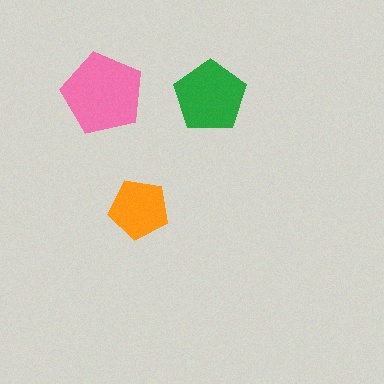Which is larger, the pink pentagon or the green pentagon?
The pink one.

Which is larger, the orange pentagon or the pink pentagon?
The pink one.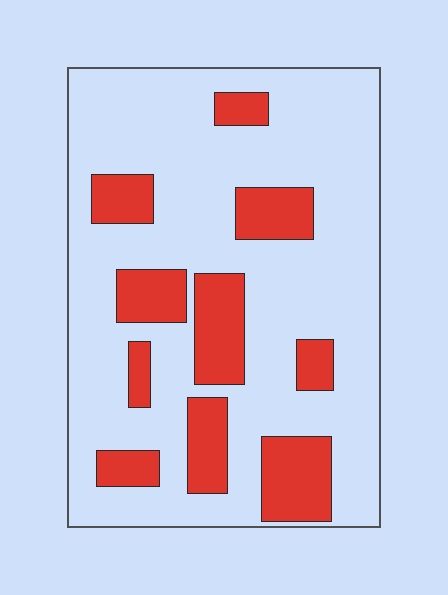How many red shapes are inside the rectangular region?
10.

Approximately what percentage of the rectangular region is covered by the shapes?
Approximately 25%.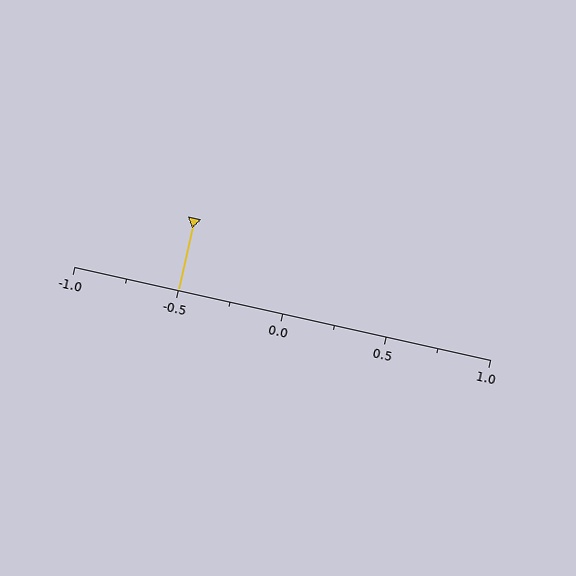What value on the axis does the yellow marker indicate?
The marker indicates approximately -0.5.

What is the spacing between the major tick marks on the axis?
The major ticks are spaced 0.5 apart.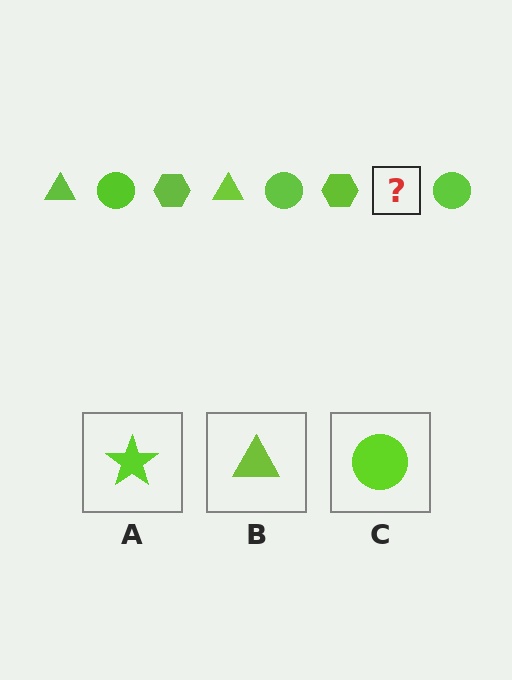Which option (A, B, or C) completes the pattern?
B.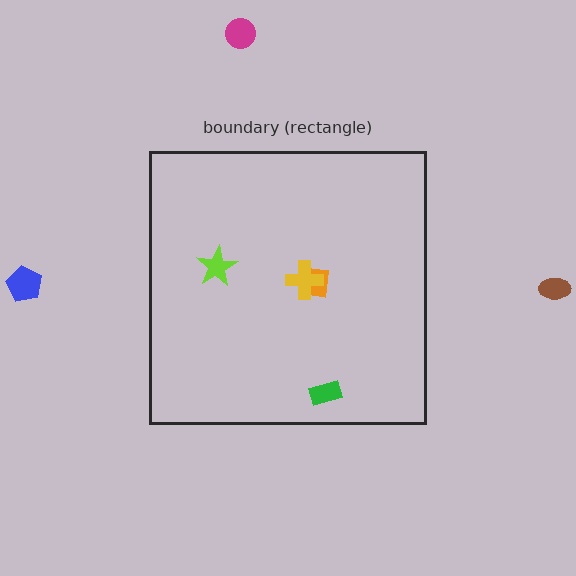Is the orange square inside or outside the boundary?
Inside.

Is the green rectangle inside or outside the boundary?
Inside.